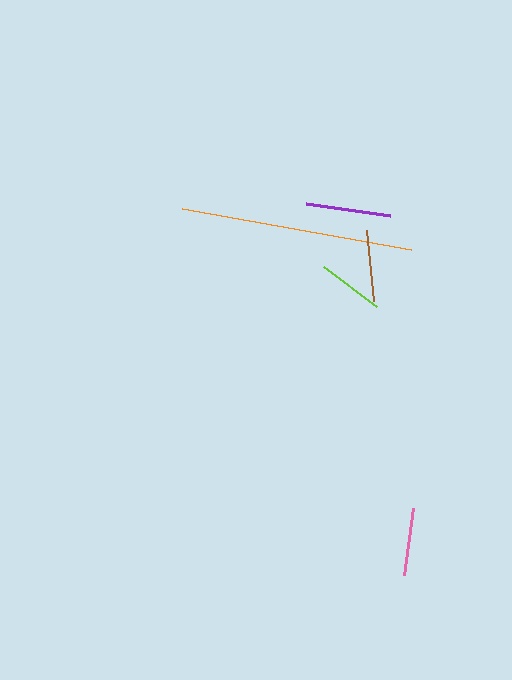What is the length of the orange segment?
The orange segment is approximately 233 pixels long.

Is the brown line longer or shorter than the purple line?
The purple line is longer than the brown line.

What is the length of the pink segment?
The pink segment is approximately 67 pixels long.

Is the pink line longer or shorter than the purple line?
The purple line is longer than the pink line.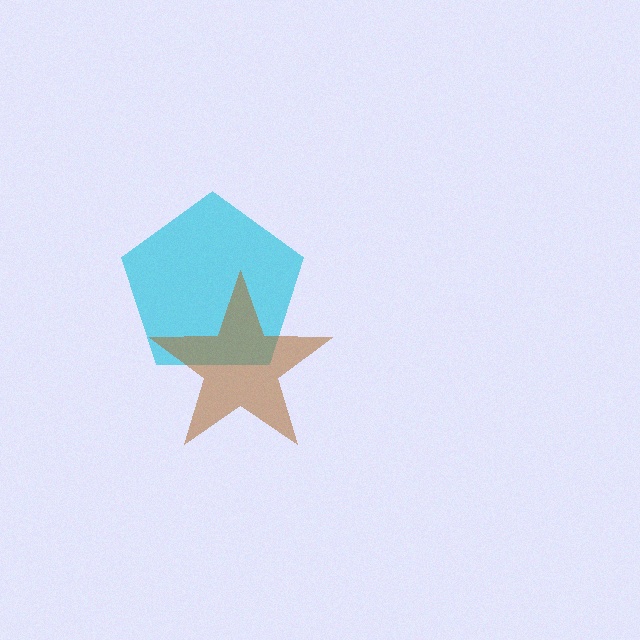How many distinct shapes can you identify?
There are 2 distinct shapes: a cyan pentagon, a brown star.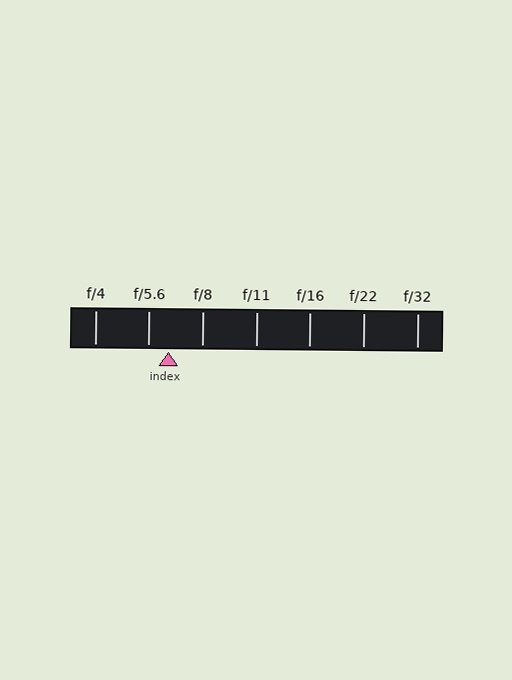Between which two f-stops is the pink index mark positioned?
The index mark is between f/5.6 and f/8.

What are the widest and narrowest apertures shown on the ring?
The widest aperture shown is f/4 and the narrowest is f/32.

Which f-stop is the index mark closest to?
The index mark is closest to f/5.6.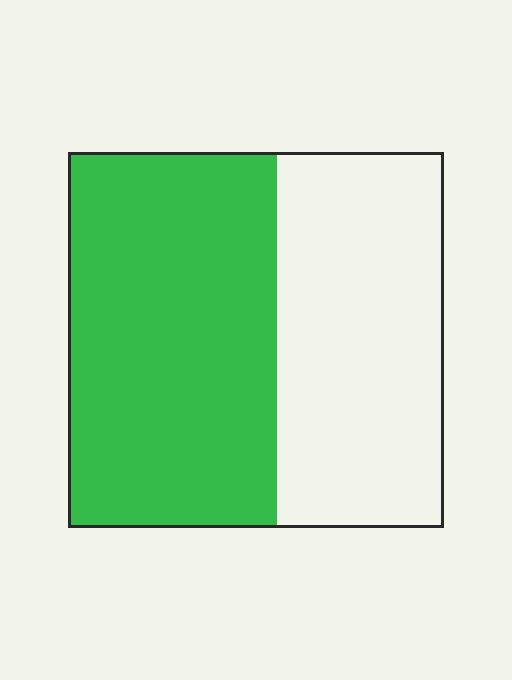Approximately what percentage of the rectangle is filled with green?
Approximately 55%.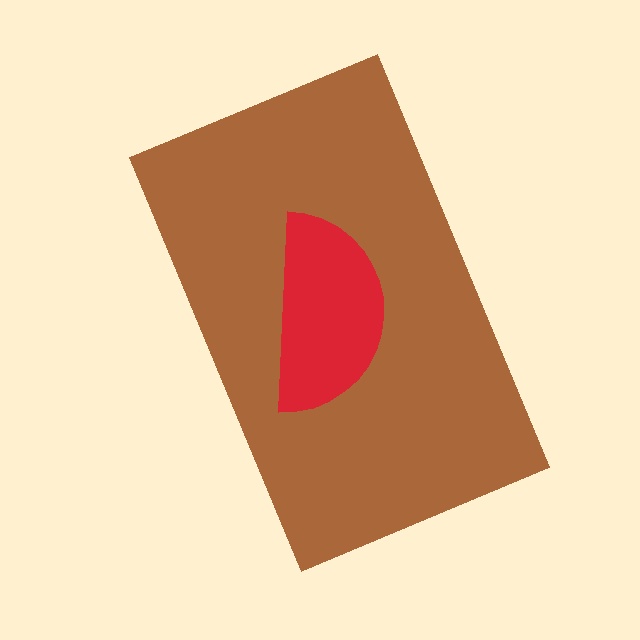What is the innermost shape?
The red semicircle.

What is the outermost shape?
The brown rectangle.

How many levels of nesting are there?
2.